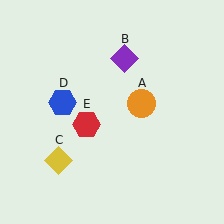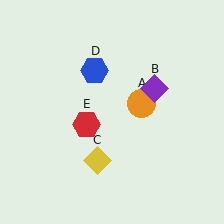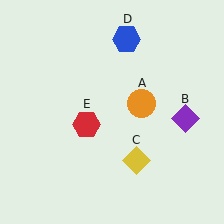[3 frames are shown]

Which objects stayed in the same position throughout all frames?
Orange circle (object A) and red hexagon (object E) remained stationary.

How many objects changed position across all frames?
3 objects changed position: purple diamond (object B), yellow diamond (object C), blue hexagon (object D).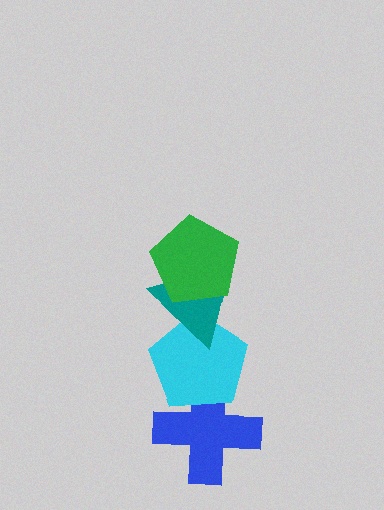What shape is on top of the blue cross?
The cyan pentagon is on top of the blue cross.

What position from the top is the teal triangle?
The teal triangle is 2nd from the top.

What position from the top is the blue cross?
The blue cross is 4th from the top.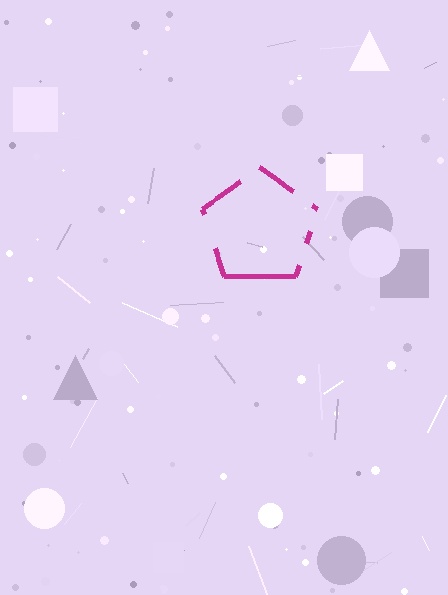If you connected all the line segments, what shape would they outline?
They would outline a pentagon.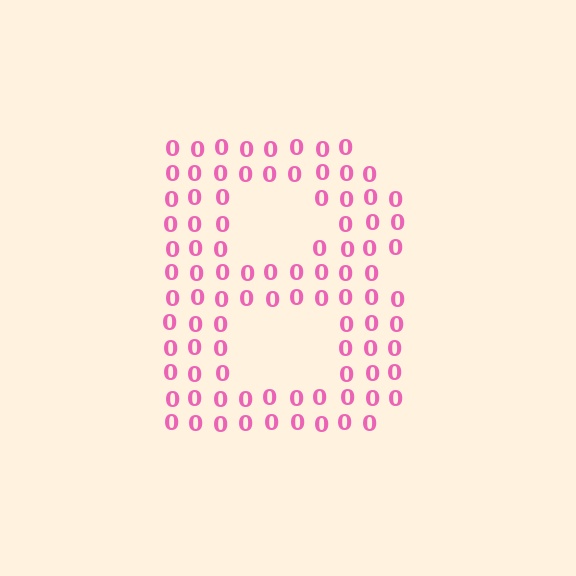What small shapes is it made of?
It is made of small digit 0's.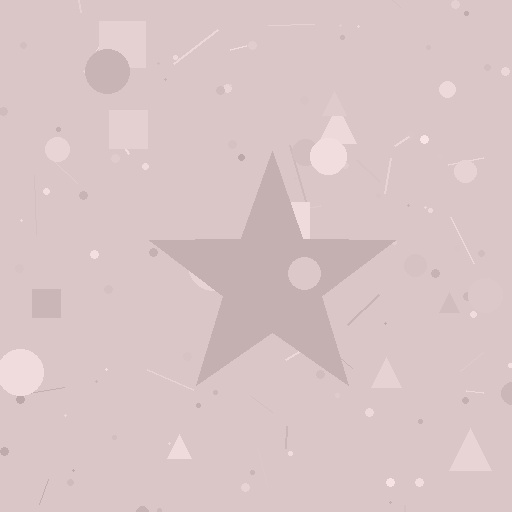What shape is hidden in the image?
A star is hidden in the image.